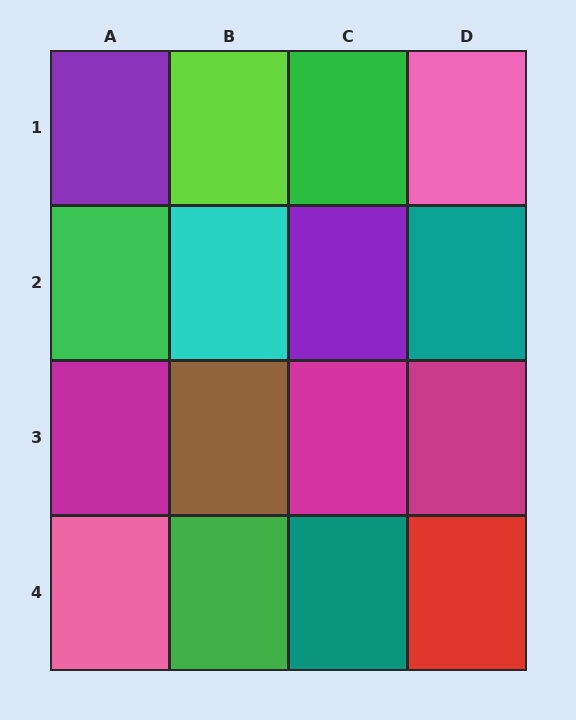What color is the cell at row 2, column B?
Cyan.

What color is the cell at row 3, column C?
Magenta.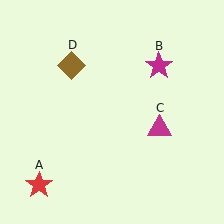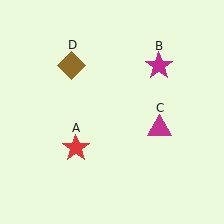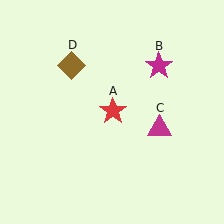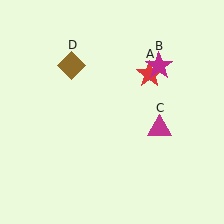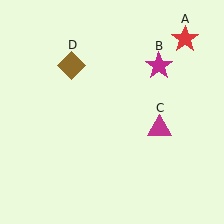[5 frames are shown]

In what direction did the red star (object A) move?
The red star (object A) moved up and to the right.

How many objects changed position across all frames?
1 object changed position: red star (object A).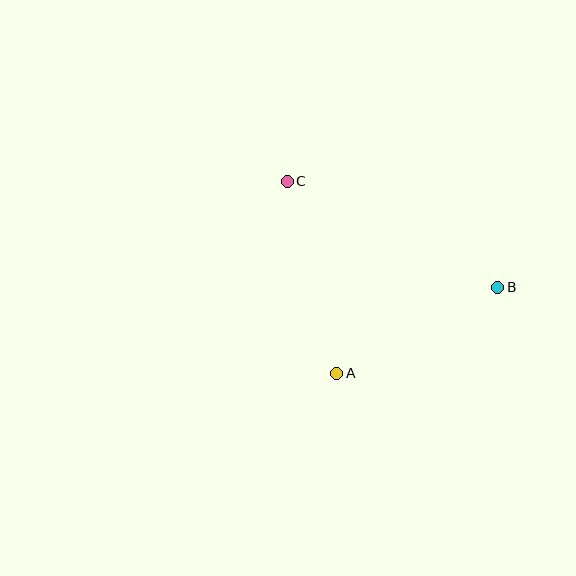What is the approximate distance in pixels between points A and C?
The distance between A and C is approximately 198 pixels.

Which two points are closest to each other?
Points A and B are closest to each other.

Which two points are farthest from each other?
Points B and C are farthest from each other.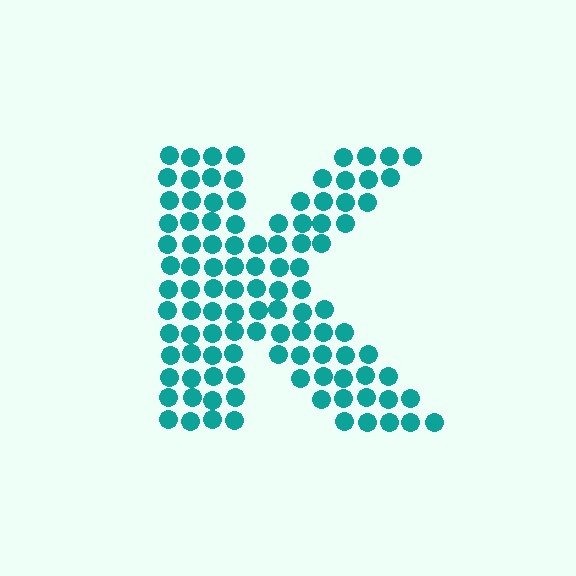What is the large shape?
The large shape is the letter K.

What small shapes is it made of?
It is made of small circles.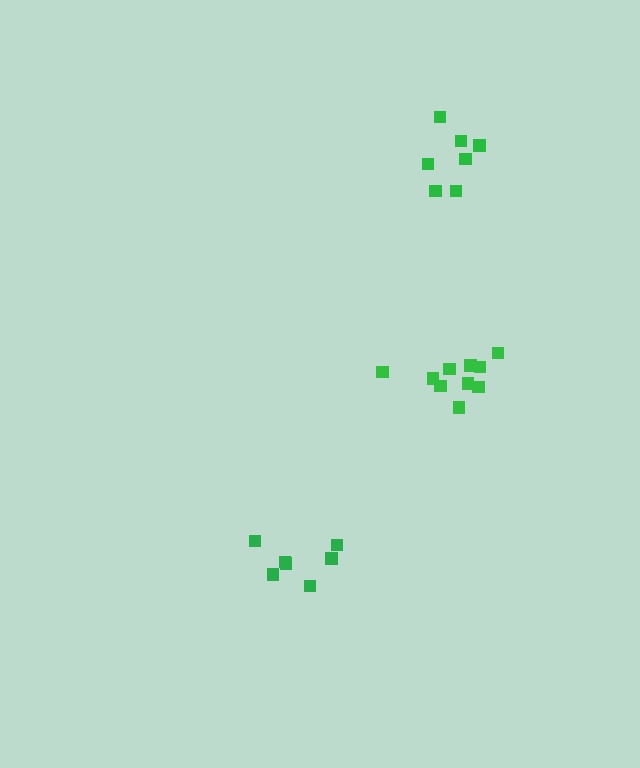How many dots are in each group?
Group 1: 10 dots, Group 2: 7 dots, Group 3: 7 dots (24 total).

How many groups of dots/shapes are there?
There are 3 groups.